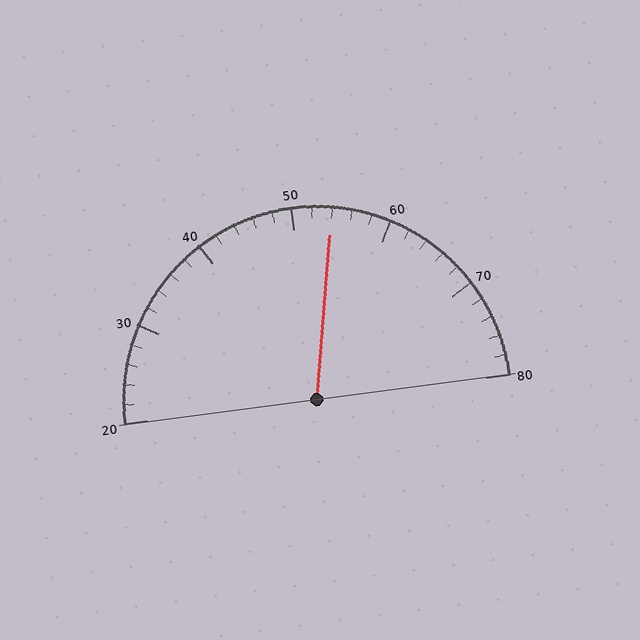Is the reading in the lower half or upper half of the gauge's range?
The reading is in the upper half of the range (20 to 80).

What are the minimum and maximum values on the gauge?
The gauge ranges from 20 to 80.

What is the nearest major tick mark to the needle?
The nearest major tick mark is 50.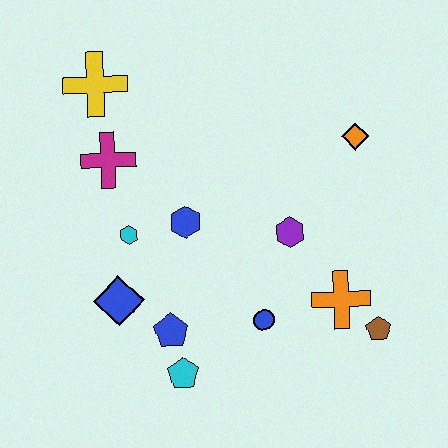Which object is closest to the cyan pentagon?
The blue pentagon is closest to the cyan pentagon.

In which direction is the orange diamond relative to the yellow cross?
The orange diamond is to the right of the yellow cross.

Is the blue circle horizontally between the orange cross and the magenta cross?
Yes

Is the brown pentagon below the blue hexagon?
Yes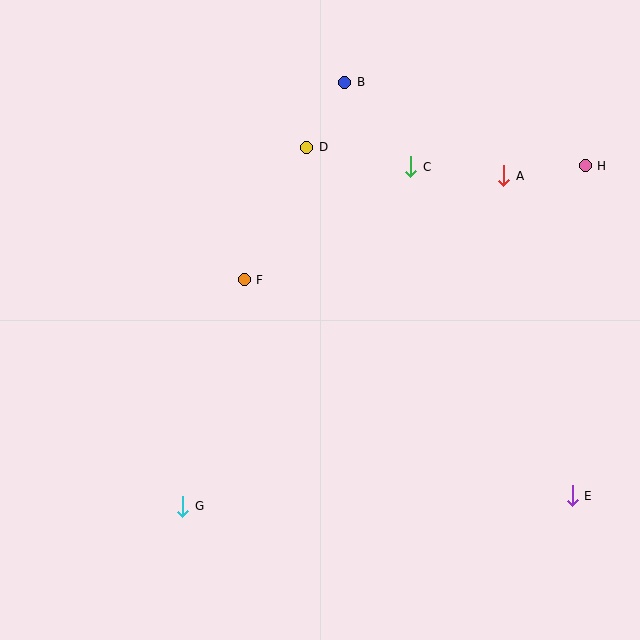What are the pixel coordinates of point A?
Point A is at (504, 176).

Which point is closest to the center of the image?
Point F at (244, 280) is closest to the center.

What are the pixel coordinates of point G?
Point G is at (183, 506).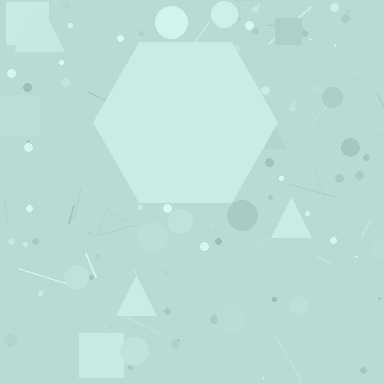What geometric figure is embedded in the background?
A hexagon is embedded in the background.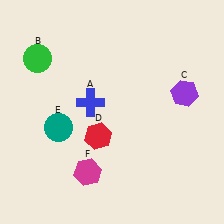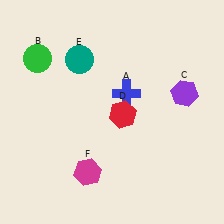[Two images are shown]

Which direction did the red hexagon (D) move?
The red hexagon (D) moved right.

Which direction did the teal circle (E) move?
The teal circle (E) moved up.